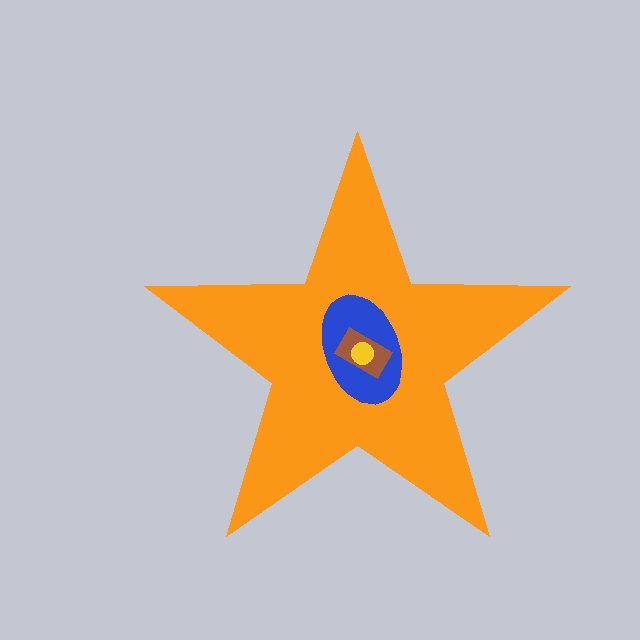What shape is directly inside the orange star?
The blue ellipse.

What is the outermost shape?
The orange star.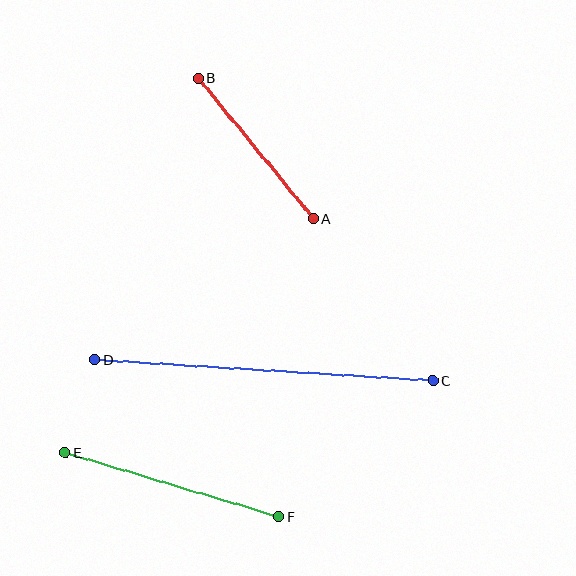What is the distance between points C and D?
The distance is approximately 339 pixels.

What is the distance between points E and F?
The distance is approximately 223 pixels.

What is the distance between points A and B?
The distance is approximately 181 pixels.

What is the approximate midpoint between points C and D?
The midpoint is at approximately (264, 370) pixels.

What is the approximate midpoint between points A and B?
The midpoint is at approximately (256, 149) pixels.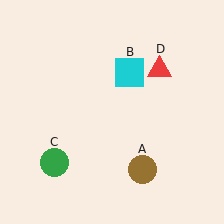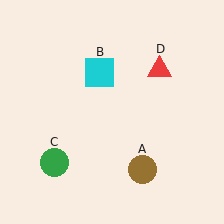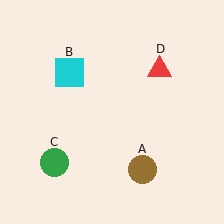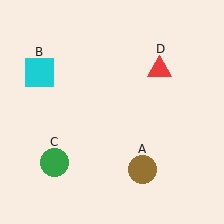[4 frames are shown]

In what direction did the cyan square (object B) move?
The cyan square (object B) moved left.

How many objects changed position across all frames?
1 object changed position: cyan square (object B).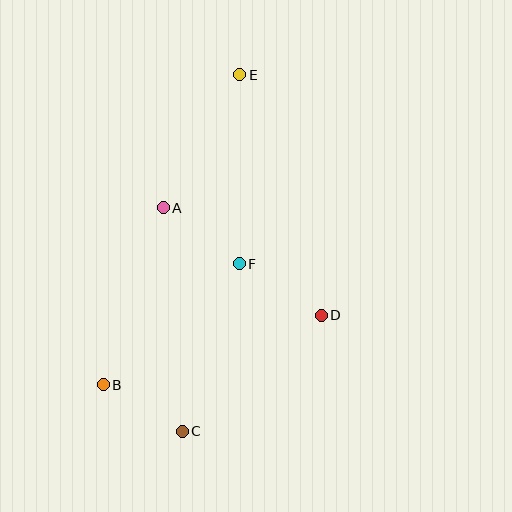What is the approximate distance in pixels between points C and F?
The distance between C and F is approximately 177 pixels.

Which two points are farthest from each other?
Points C and E are farthest from each other.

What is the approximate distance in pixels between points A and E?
The distance between A and E is approximately 153 pixels.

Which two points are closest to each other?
Points B and C are closest to each other.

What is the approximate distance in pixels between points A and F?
The distance between A and F is approximately 94 pixels.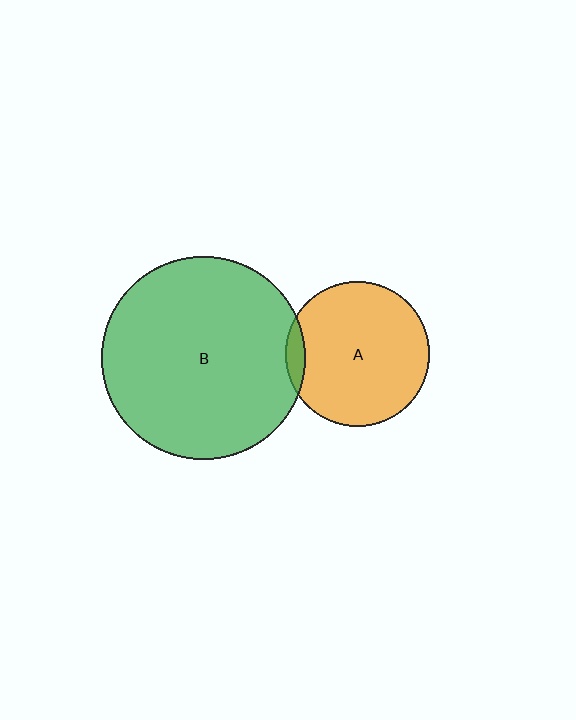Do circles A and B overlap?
Yes.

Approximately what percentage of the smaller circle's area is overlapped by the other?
Approximately 5%.